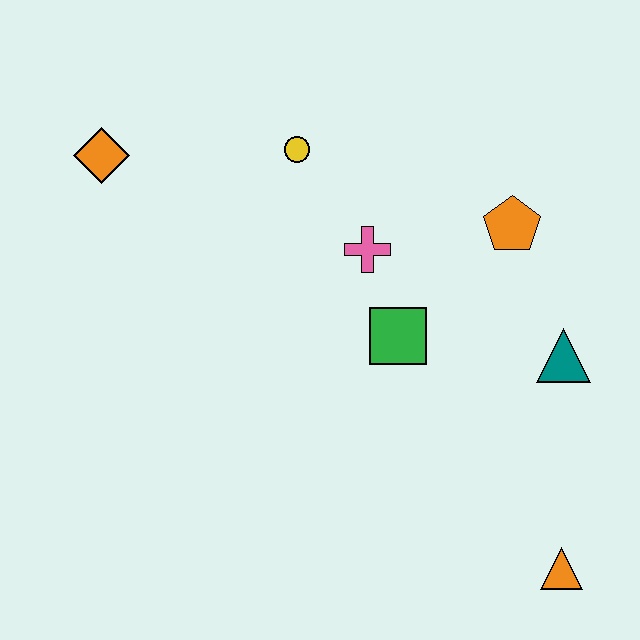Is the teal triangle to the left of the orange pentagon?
No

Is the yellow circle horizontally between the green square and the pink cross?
No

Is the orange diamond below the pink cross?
No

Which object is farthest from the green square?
The orange diamond is farthest from the green square.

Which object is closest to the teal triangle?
The orange pentagon is closest to the teal triangle.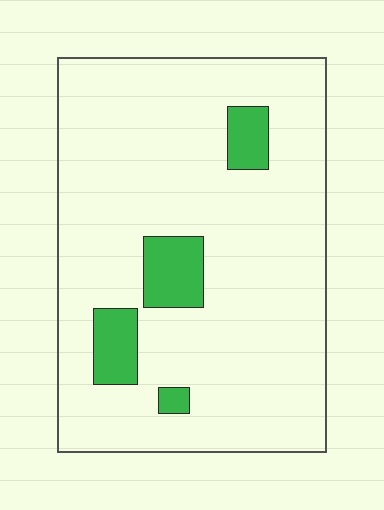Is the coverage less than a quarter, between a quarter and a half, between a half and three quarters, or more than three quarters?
Less than a quarter.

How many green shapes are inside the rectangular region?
4.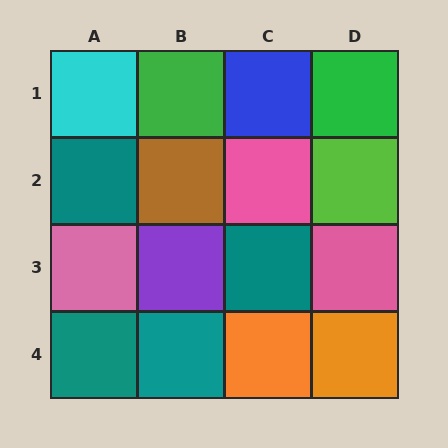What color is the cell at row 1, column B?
Green.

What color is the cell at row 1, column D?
Green.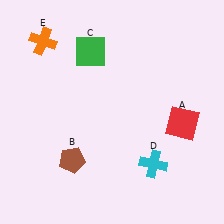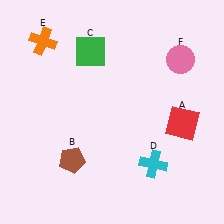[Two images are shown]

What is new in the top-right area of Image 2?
A pink circle (F) was added in the top-right area of Image 2.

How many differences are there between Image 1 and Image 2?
There is 1 difference between the two images.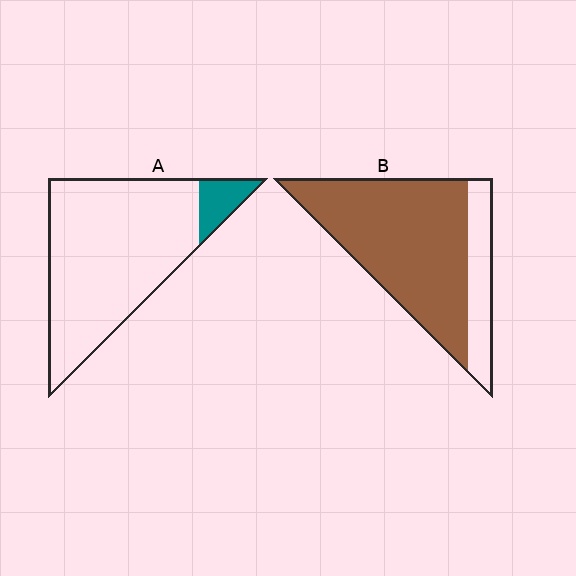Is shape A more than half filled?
No.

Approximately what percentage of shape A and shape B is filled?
A is approximately 10% and B is approximately 80%.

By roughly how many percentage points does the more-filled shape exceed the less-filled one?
By roughly 70 percentage points (B over A).